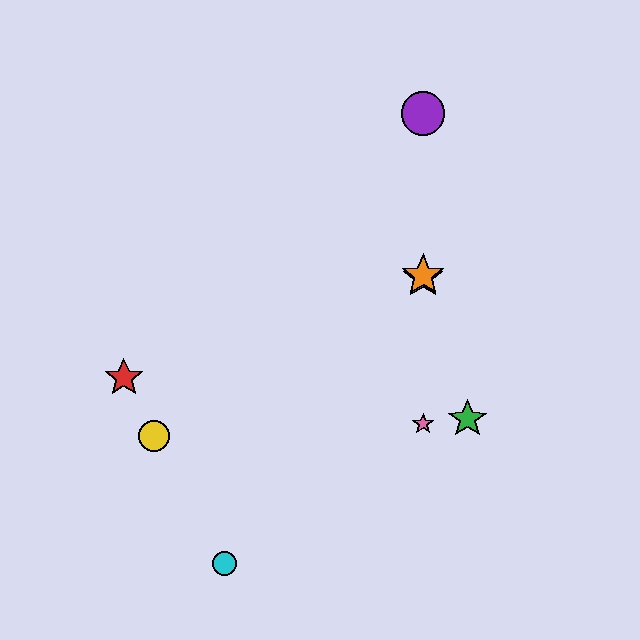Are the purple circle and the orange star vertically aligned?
Yes, both are at x≈423.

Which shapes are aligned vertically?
The blue star, the purple circle, the orange star, the pink star are aligned vertically.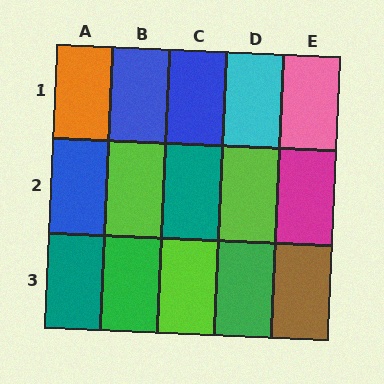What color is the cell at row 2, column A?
Blue.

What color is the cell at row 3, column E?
Brown.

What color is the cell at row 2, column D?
Lime.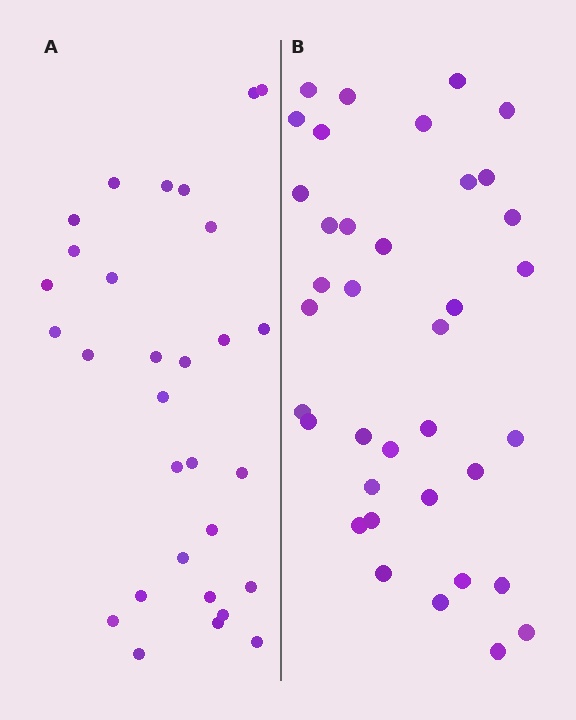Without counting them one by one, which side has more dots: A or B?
Region B (the right region) has more dots.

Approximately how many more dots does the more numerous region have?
Region B has roughly 8 or so more dots than region A.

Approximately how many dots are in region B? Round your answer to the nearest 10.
About 40 dots. (The exact count is 37, which rounds to 40.)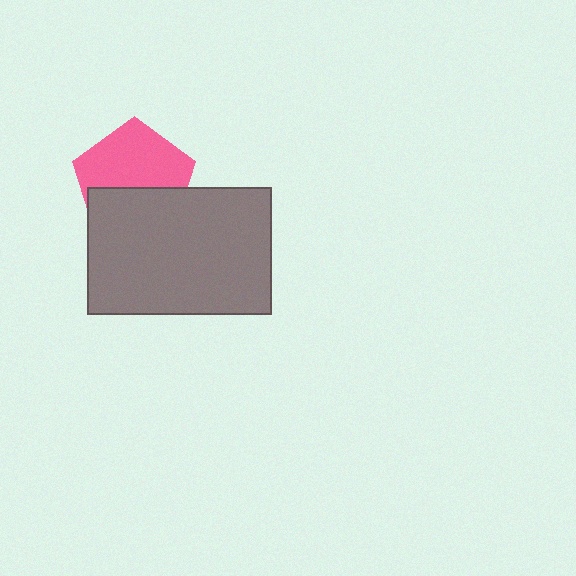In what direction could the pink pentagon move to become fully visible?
The pink pentagon could move up. That would shift it out from behind the gray rectangle entirely.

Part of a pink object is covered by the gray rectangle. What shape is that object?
It is a pentagon.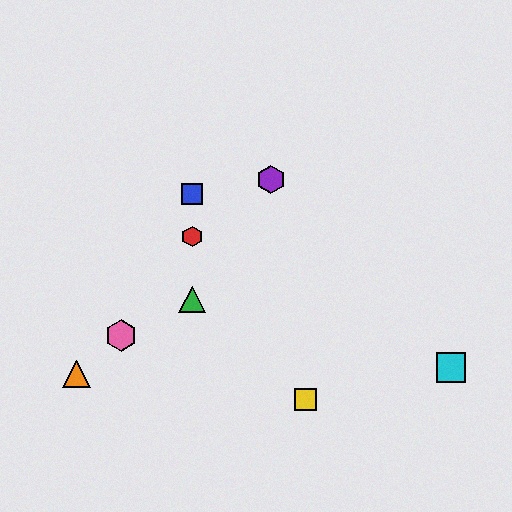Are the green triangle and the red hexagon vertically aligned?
Yes, both are at x≈192.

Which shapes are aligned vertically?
The red hexagon, the blue square, the green triangle are aligned vertically.